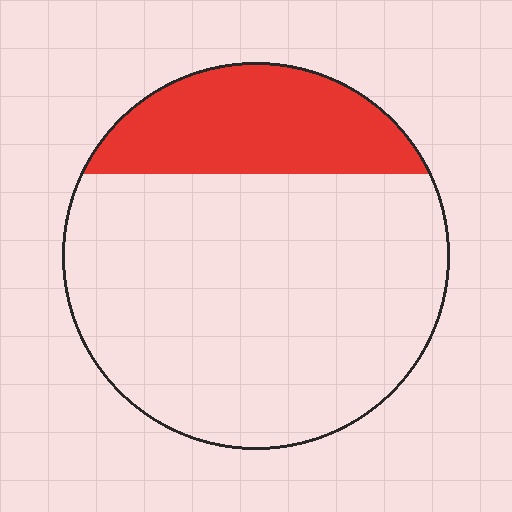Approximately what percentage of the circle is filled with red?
Approximately 25%.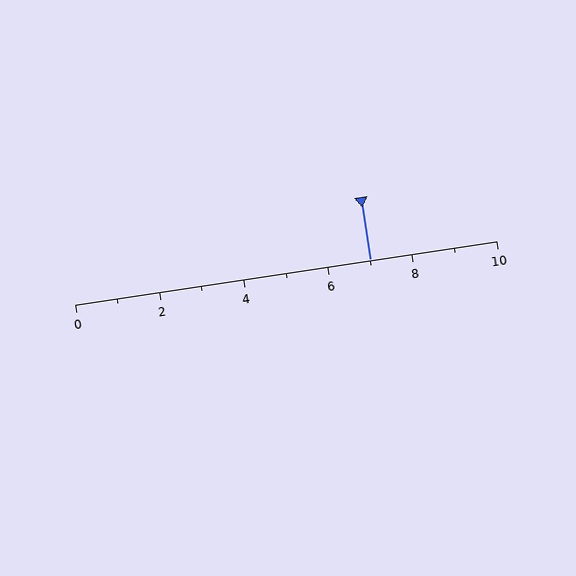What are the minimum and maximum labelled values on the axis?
The axis runs from 0 to 10.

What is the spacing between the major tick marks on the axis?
The major ticks are spaced 2 apart.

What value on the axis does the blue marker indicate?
The marker indicates approximately 7.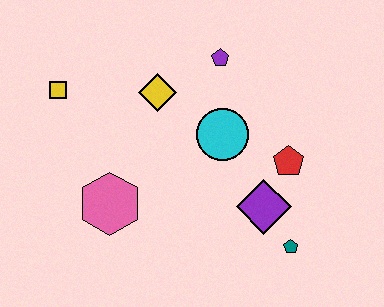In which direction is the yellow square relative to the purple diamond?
The yellow square is to the left of the purple diamond.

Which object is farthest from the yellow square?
The teal pentagon is farthest from the yellow square.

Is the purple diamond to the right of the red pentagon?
No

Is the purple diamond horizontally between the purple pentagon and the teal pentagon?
Yes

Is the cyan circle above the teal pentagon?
Yes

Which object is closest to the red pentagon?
The purple diamond is closest to the red pentagon.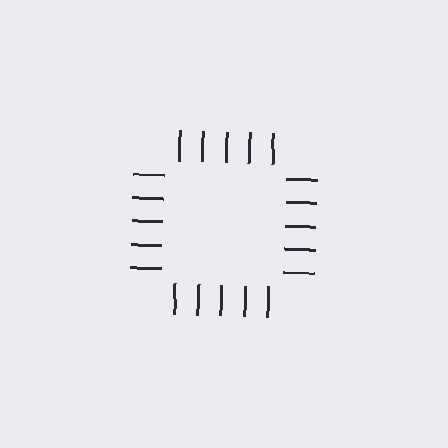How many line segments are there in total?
20 — 5 along each of the 4 edges.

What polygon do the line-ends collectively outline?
An illusory square — the line segments terminate on its edges but no continuous stroke is drawn.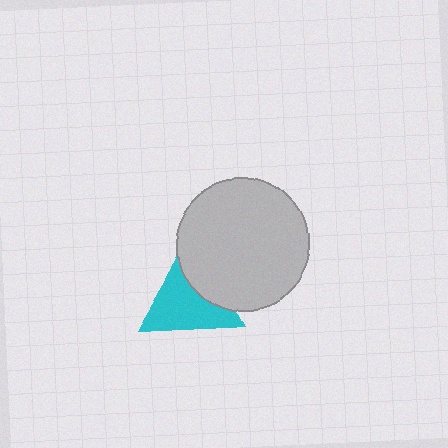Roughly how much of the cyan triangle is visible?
Most of it is visible (roughly 68%).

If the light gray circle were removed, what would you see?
You would see the complete cyan triangle.